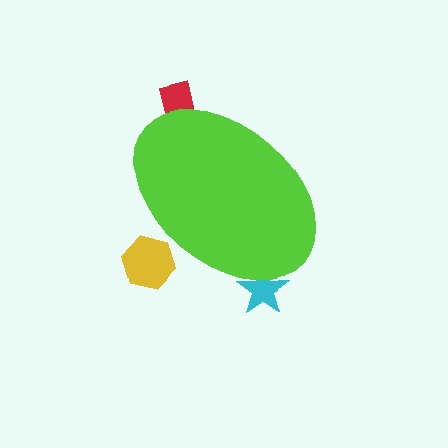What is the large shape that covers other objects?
A lime ellipse.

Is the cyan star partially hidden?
Yes, the cyan star is partially hidden behind the lime ellipse.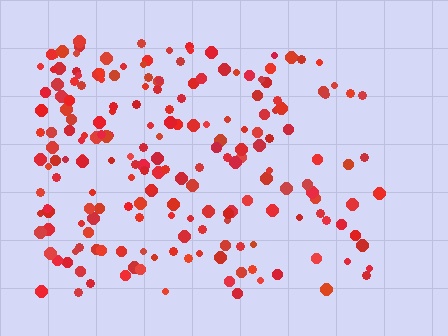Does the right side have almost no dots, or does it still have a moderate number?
Still a moderate number, just noticeably fewer than the left.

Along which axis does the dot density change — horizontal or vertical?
Horizontal.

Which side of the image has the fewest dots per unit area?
The right.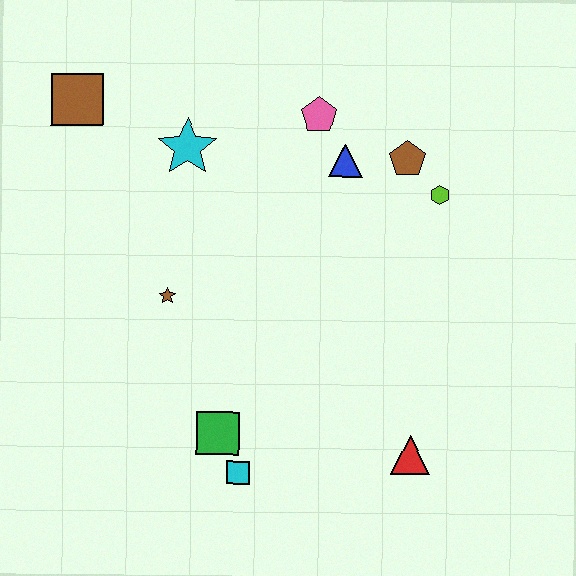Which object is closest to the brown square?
The cyan star is closest to the brown square.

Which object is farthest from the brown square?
The red triangle is farthest from the brown square.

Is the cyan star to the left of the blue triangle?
Yes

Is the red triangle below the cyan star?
Yes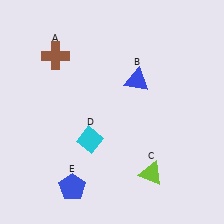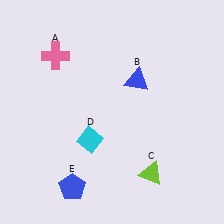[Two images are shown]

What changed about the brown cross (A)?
In Image 1, A is brown. In Image 2, it changed to pink.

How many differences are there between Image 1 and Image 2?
There is 1 difference between the two images.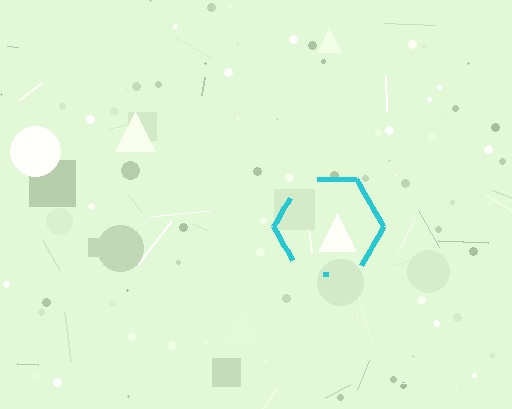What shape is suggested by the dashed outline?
The dashed outline suggests a hexagon.